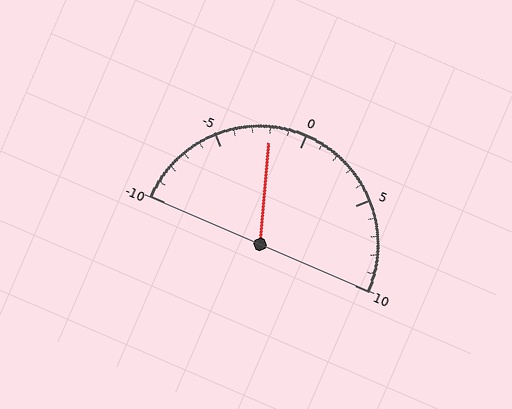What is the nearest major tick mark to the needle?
The nearest major tick mark is 0.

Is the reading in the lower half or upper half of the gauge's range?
The reading is in the lower half of the range (-10 to 10).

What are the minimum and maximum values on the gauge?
The gauge ranges from -10 to 10.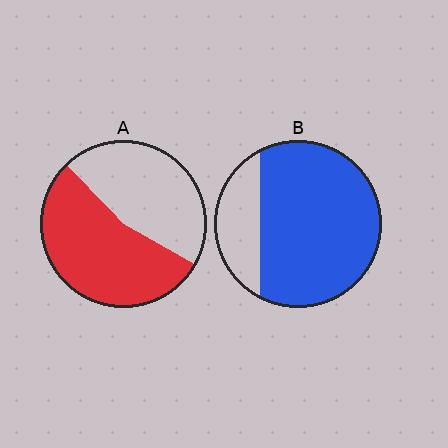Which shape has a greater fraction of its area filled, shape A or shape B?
Shape B.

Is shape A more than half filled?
Yes.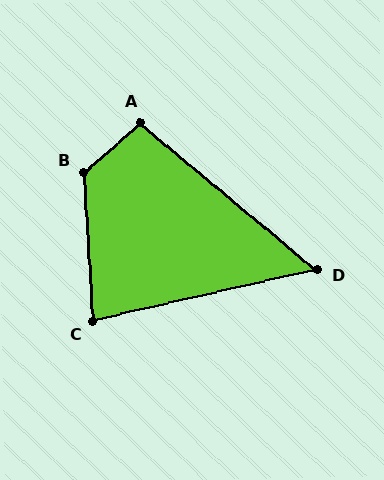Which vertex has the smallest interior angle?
D, at approximately 53 degrees.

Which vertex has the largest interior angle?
B, at approximately 127 degrees.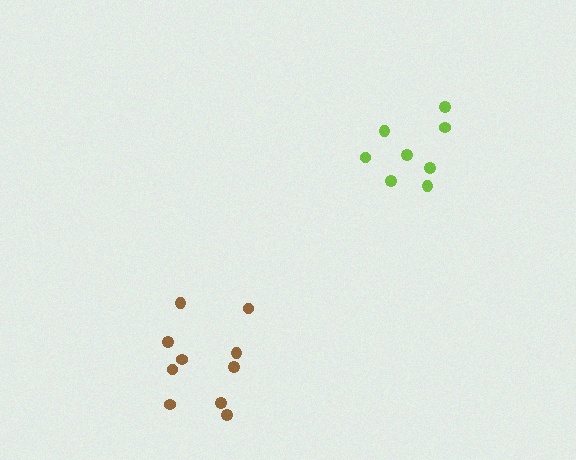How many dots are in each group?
Group 1: 10 dots, Group 2: 8 dots (18 total).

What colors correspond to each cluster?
The clusters are colored: brown, lime.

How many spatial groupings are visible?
There are 2 spatial groupings.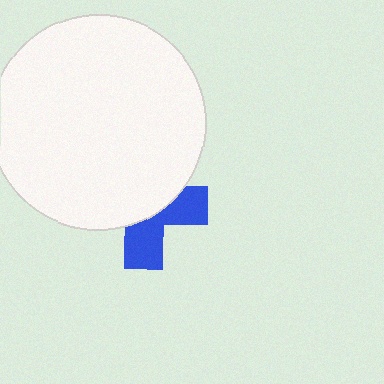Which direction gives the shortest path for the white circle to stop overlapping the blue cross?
Moving up gives the shortest separation.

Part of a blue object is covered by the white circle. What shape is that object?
It is a cross.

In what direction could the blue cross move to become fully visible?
The blue cross could move down. That would shift it out from behind the white circle entirely.